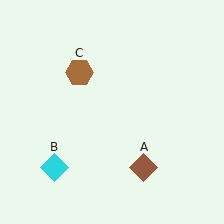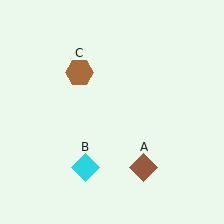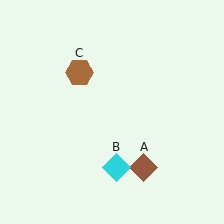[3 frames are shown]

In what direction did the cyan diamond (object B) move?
The cyan diamond (object B) moved right.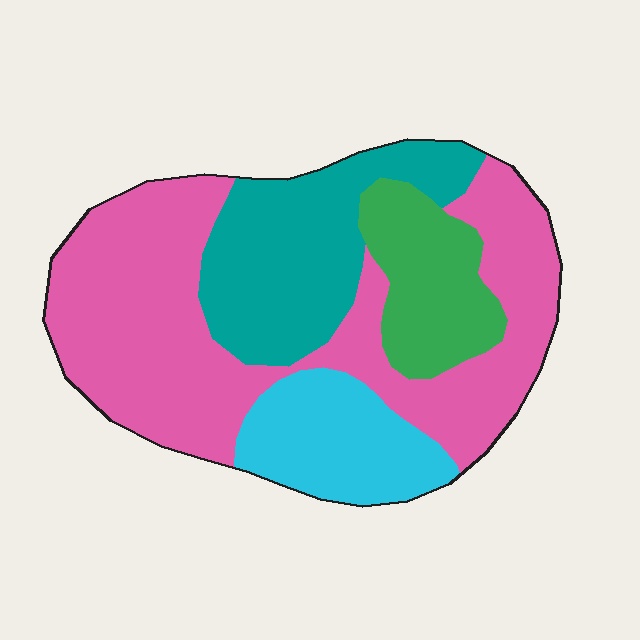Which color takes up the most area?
Pink, at roughly 50%.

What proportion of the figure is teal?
Teal covers about 20% of the figure.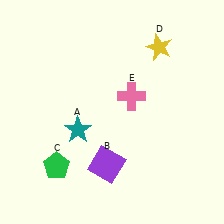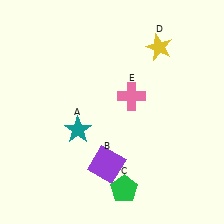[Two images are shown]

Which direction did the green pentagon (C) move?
The green pentagon (C) moved right.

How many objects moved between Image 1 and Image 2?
1 object moved between the two images.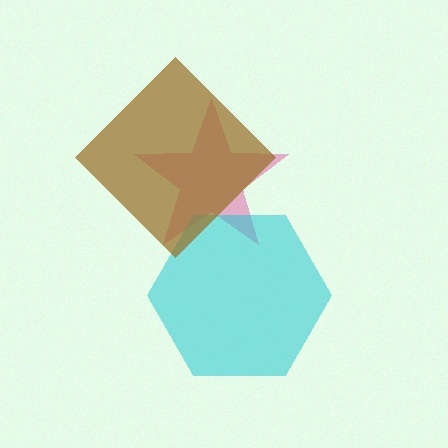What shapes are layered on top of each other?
The layered shapes are: a pink star, a cyan hexagon, a brown diamond.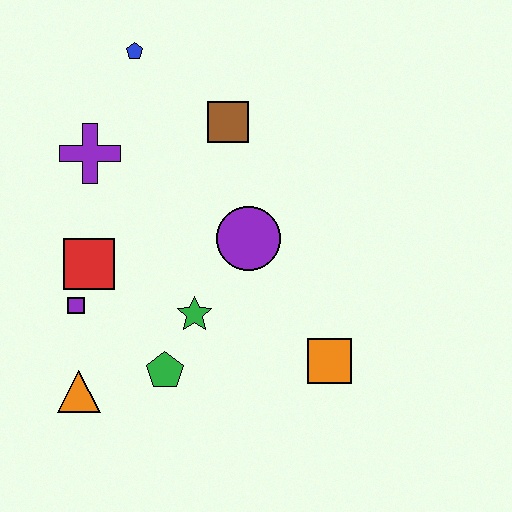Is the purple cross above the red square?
Yes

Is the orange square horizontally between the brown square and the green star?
No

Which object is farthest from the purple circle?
The orange triangle is farthest from the purple circle.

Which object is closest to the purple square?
The red square is closest to the purple square.